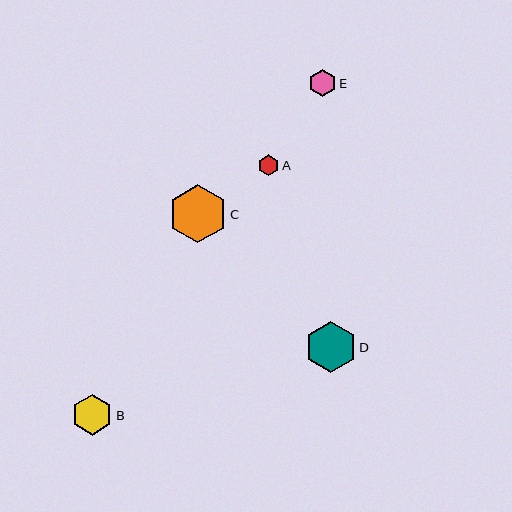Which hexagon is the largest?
Hexagon C is the largest with a size of approximately 58 pixels.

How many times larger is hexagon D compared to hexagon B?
Hexagon D is approximately 1.2 times the size of hexagon B.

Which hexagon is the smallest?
Hexagon A is the smallest with a size of approximately 21 pixels.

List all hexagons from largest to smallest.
From largest to smallest: C, D, B, E, A.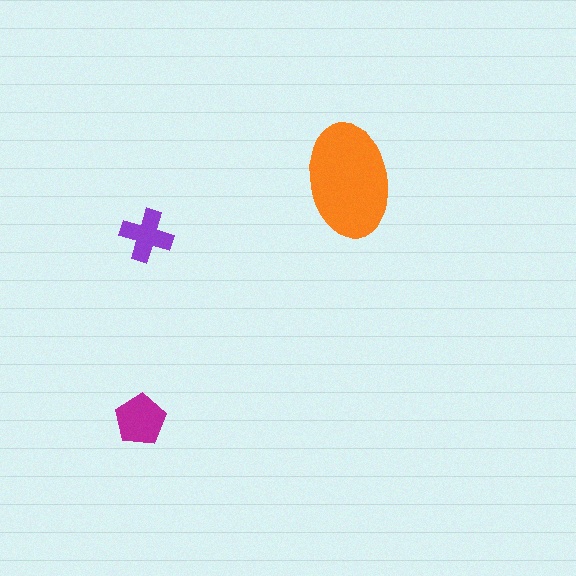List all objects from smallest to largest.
The purple cross, the magenta pentagon, the orange ellipse.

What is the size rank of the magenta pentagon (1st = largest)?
2nd.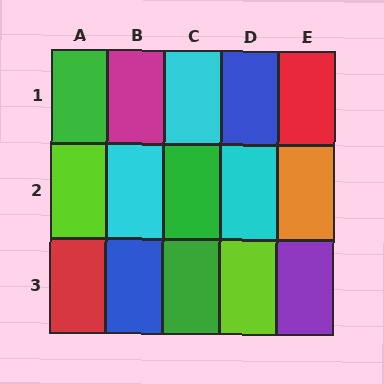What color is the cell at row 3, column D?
Lime.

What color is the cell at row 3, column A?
Red.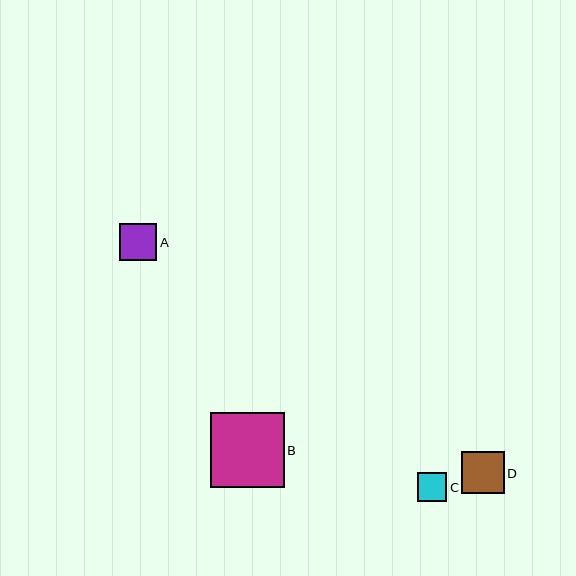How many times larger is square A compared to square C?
Square A is approximately 1.3 times the size of square C.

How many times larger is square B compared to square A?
Square B is approximately 2.0 times the size of square A.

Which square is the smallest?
Square C is the smallest with a size of approximately 29 pixels.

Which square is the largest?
Square B is the largest with a size of approximately 74 pixels.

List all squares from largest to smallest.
From largest to smallest: B, D, A, C.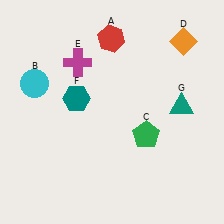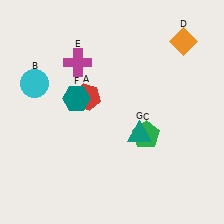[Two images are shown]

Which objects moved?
The objects that moved are: the red hexagon (A), the teal triangle (G).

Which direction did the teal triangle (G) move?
The teal triangle (G) moved left.